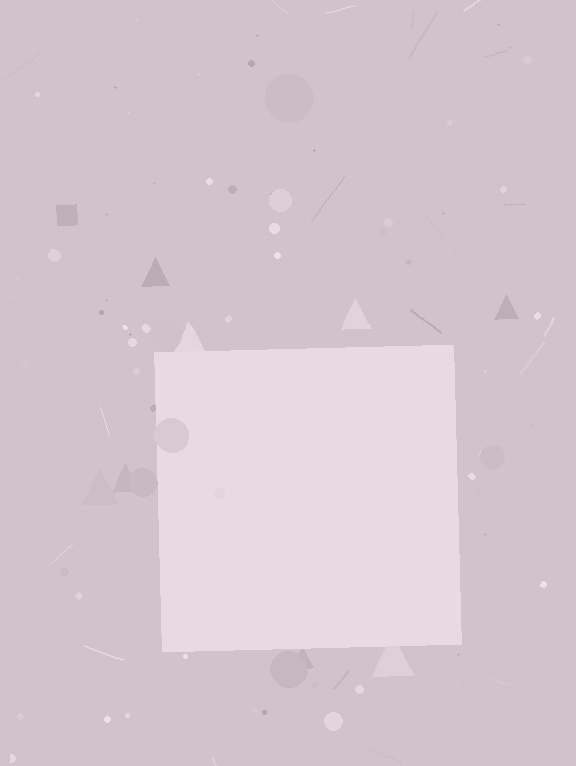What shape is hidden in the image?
A square is hidden in the image.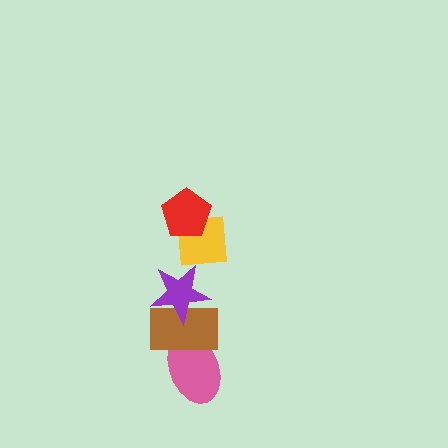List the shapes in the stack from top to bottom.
From top to bottom: the red pentagon, the yellow square, the purple star, the brown rectangle, the pink ellipse.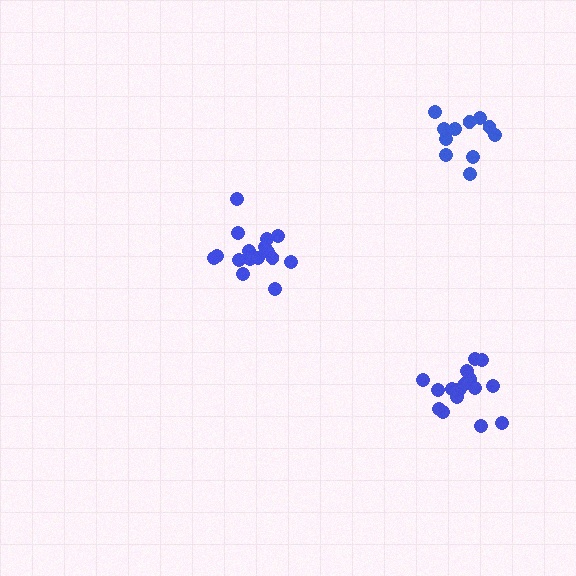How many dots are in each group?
Group 1: 17 dots, Group 2: 16 dots, Group 3: 11 dots (44 total).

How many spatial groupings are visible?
There are 3 spatial groupings.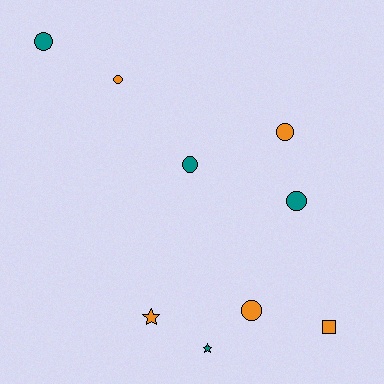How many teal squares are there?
There are no teal squares.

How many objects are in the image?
There are 9 objects.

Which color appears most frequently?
Orange, with 5 objects.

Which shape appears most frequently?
Circle, with 6 objects.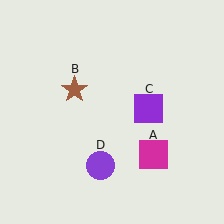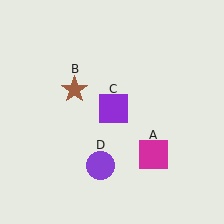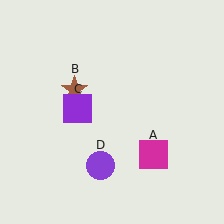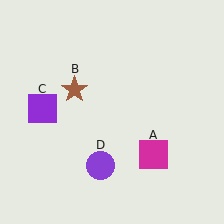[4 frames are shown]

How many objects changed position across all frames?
1 object changed position: purple square (object C).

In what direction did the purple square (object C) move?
The purple square (object C) moved left.